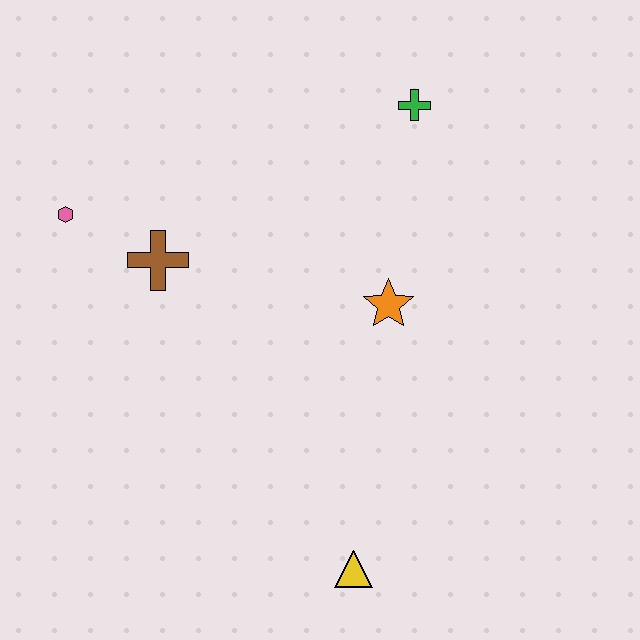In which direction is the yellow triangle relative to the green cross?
The yellow triangle is below the green cross.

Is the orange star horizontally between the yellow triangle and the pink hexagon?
No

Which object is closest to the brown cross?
The pink hexagon is closest to the brown cross.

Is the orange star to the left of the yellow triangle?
No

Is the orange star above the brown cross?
No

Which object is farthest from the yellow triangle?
The green cross is farthest from the yellow triangle.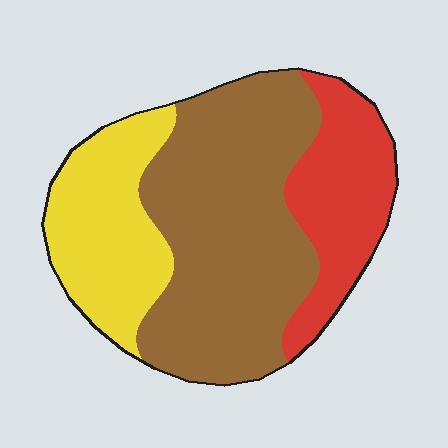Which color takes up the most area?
Brown, at roughly 50%.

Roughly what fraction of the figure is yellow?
Yellow takes up about one quarter (1/4) of the figure.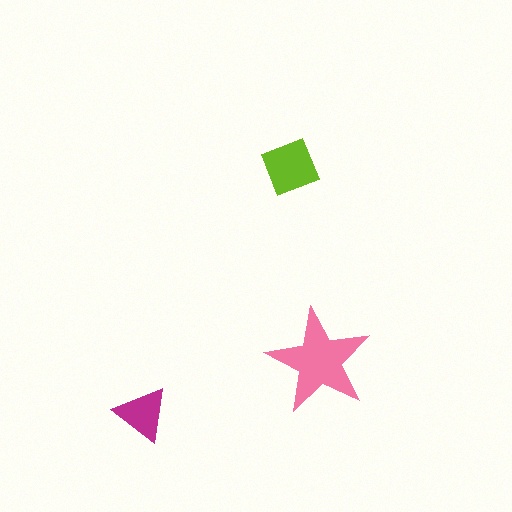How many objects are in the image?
There are 3 objects in the image.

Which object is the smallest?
The magenta triangle.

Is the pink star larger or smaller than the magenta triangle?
Larger.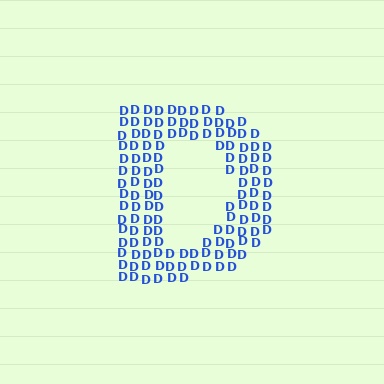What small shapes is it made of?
It is made of small letter D's.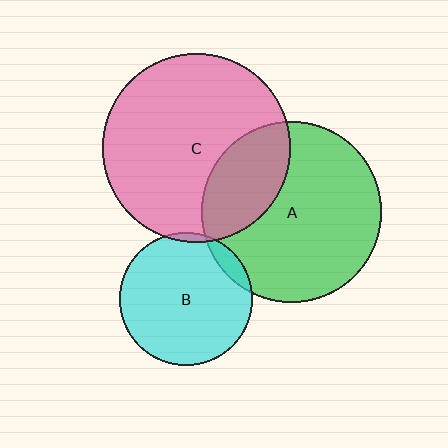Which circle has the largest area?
Circle C (pink).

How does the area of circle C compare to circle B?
Approximately 2.0 times.